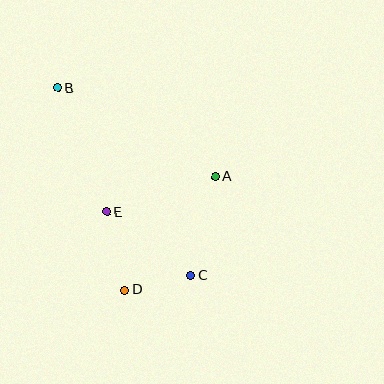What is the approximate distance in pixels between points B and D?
The distance between B and D is approximately 213 pixels.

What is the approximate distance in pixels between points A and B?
The distance between A and B is approximately 180 pixels.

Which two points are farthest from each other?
Points B and C are farthest from each other.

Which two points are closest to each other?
Points C and D are closest to each other.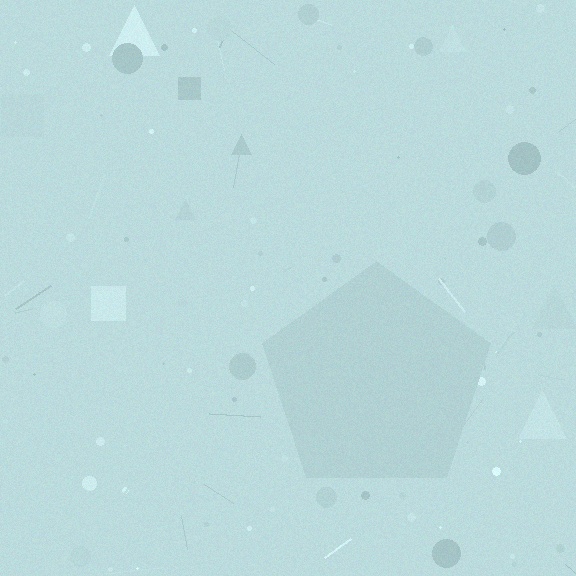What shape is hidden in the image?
A pentagon is hidden in the image.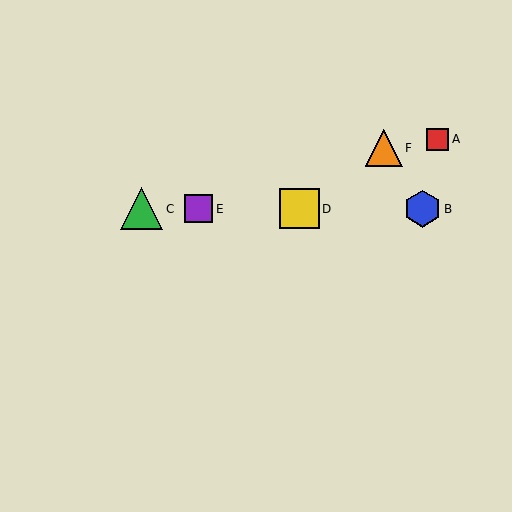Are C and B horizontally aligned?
Yes, both are at y≈209.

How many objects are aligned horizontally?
4 objects (B, C, D, E) are aligned horizontally.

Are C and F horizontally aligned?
No, C is at y≈209 and F is at y≈148.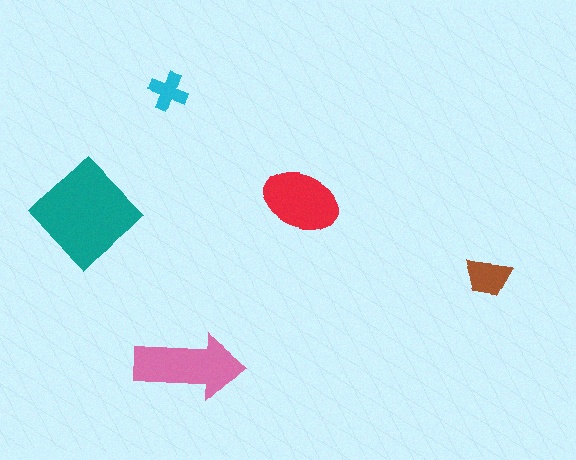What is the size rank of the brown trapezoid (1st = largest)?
4th.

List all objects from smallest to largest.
The cyan cross, the brown trapezoid, the red ellipse, the pink arrow, the teal diamond.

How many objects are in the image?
There are 5 objects in the image.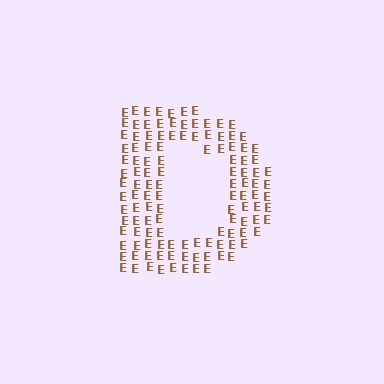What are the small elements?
The small elements are letter E's.